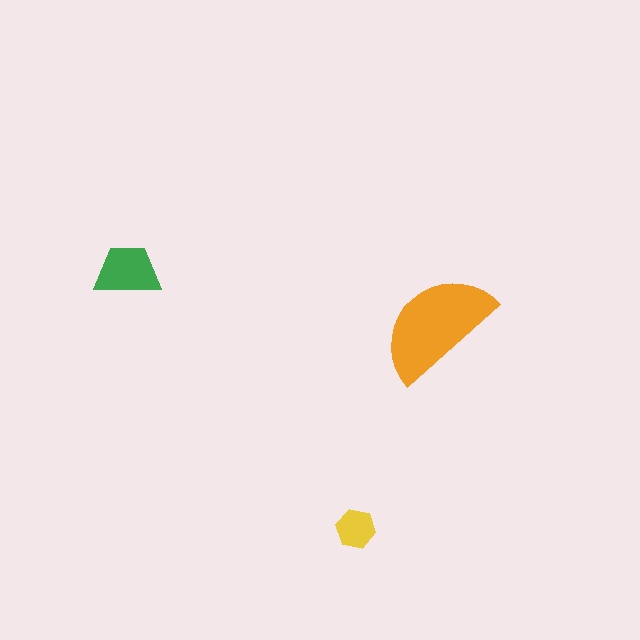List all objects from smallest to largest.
The yellow hexagon, the green trapezoid, the orange semicircle.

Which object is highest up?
The green trapezoid is topmost.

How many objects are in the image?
There are 3 objects in the image.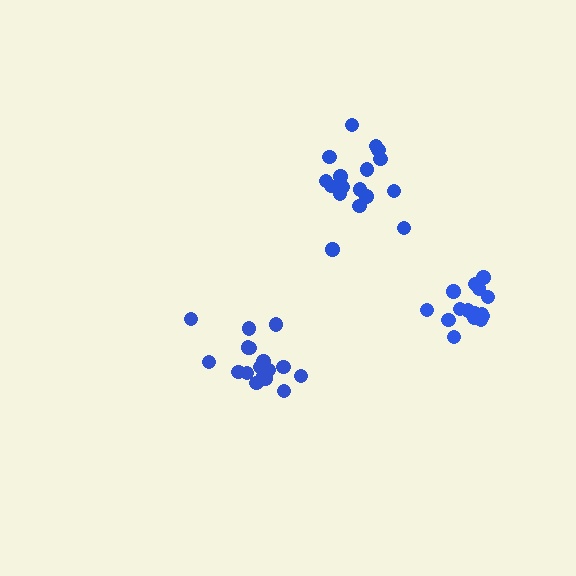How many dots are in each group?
Group 1: 15 dots, Group 2: 17 dots, Group 3: 17 dots (49 total).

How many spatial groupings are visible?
There are 3 spatial groupings.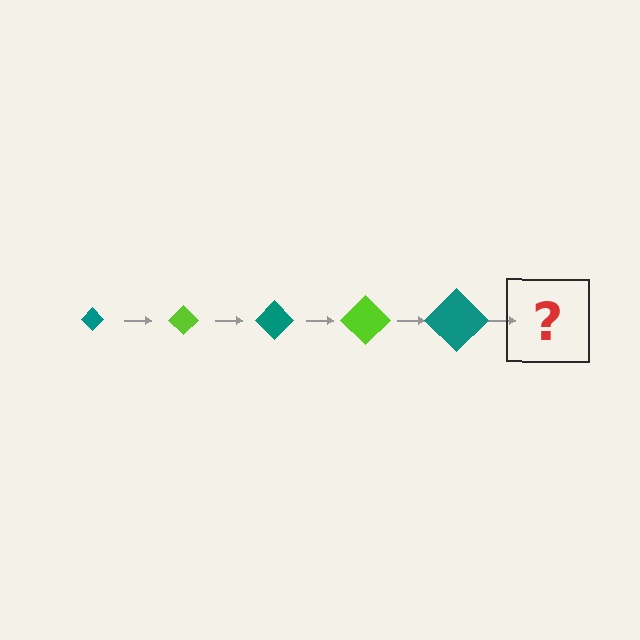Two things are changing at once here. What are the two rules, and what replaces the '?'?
The two rules are that the diamond grows larger each step and the color cycles through teal and lime. The '?' should be a lime diamond, larger than the previous one.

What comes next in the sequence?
The next element should be a lime diamond, larger than the previous one.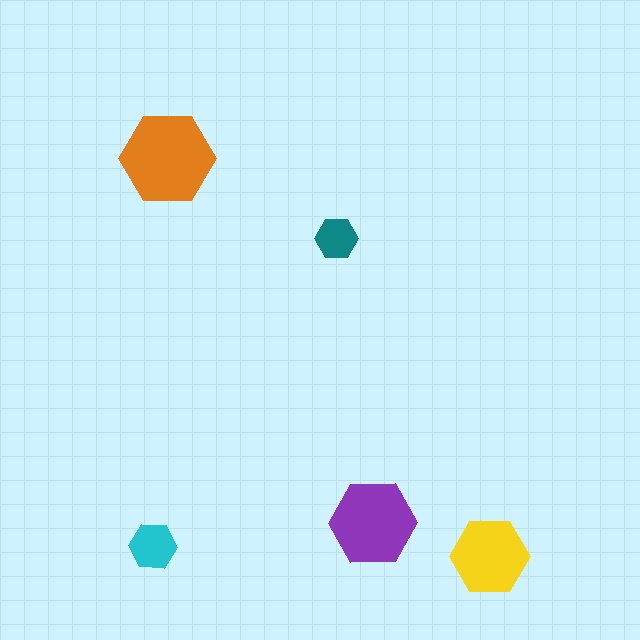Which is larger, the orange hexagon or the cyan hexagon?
The orange one.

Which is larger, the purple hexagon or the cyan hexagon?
The purple one.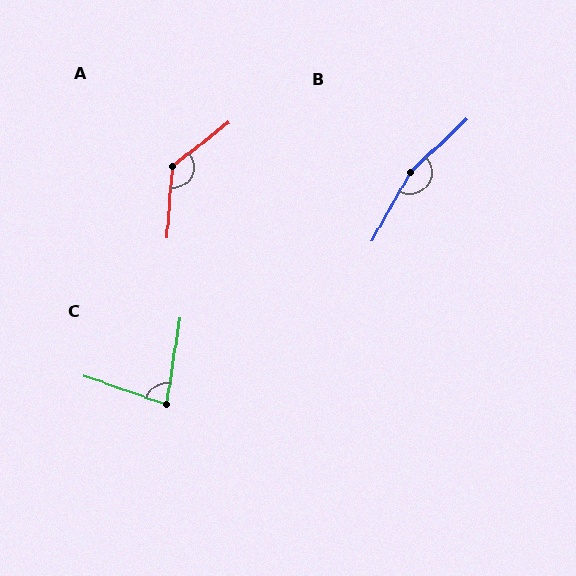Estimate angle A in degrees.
Approximately 132 degrees.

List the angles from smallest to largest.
C (80°), A (132°), B (162°).